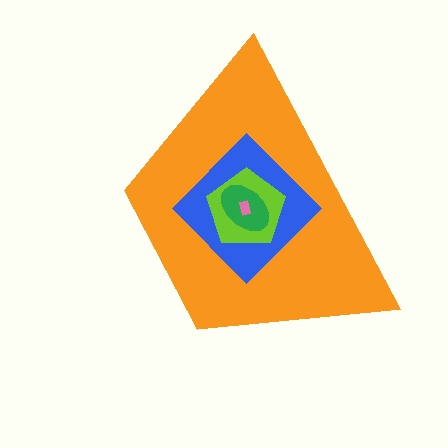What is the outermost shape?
The orange trapezoid.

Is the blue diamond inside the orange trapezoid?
Yes.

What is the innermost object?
The pink rectangle.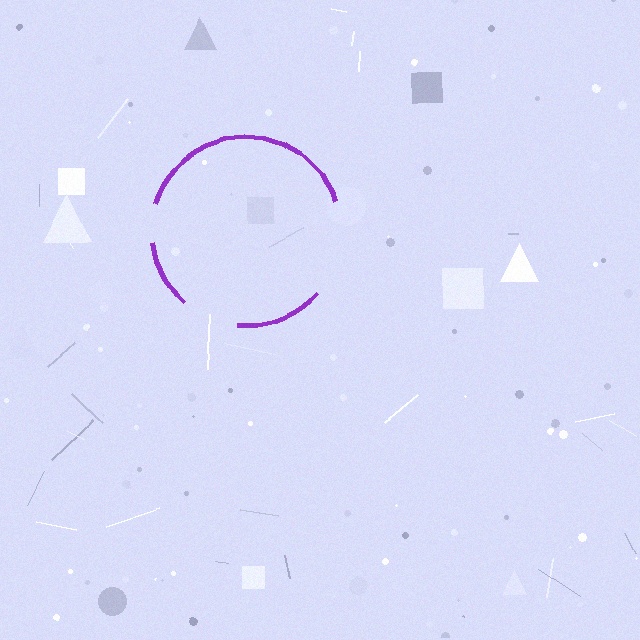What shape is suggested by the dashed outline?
The dashed outline suggests a circle.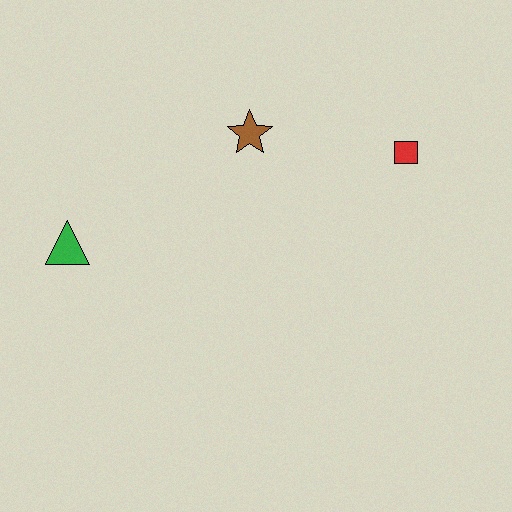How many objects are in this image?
There are 3 objects.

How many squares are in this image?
There is 1 square.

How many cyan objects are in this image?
There are no cyan objects.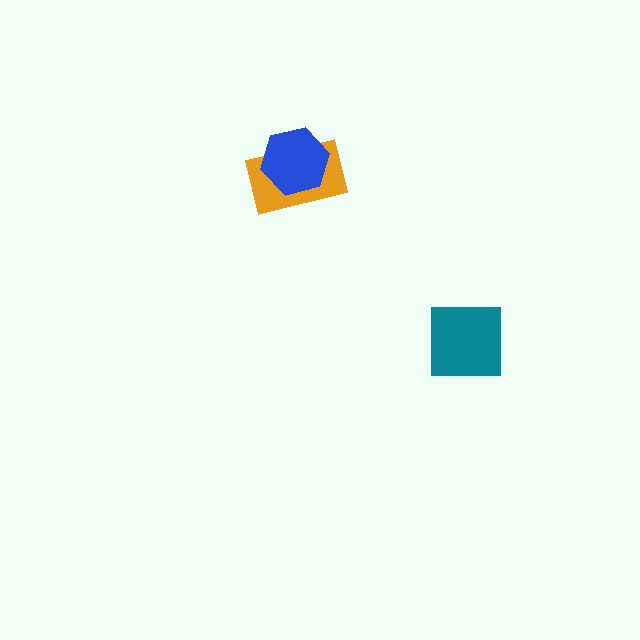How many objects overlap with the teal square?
0 objects overlap with the teal square.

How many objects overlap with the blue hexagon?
1 object overlaps with the blue hexagon.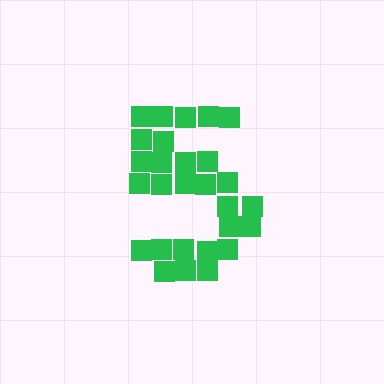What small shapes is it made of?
It is made of small squares.